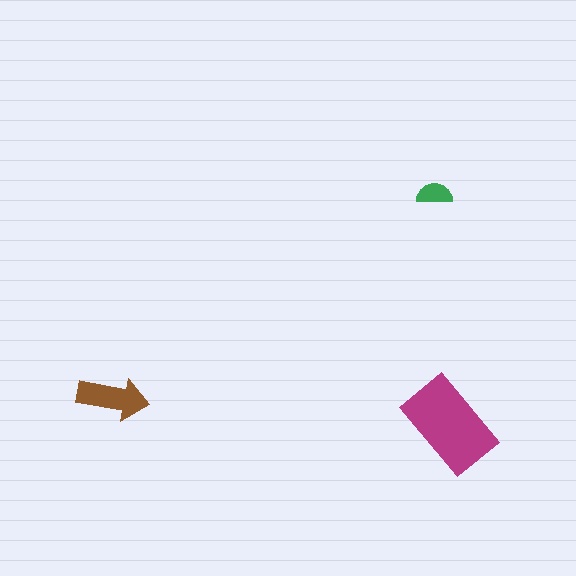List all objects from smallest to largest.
The green semicircle, the brown arrow, the magenta rectangle.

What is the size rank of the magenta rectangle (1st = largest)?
1st.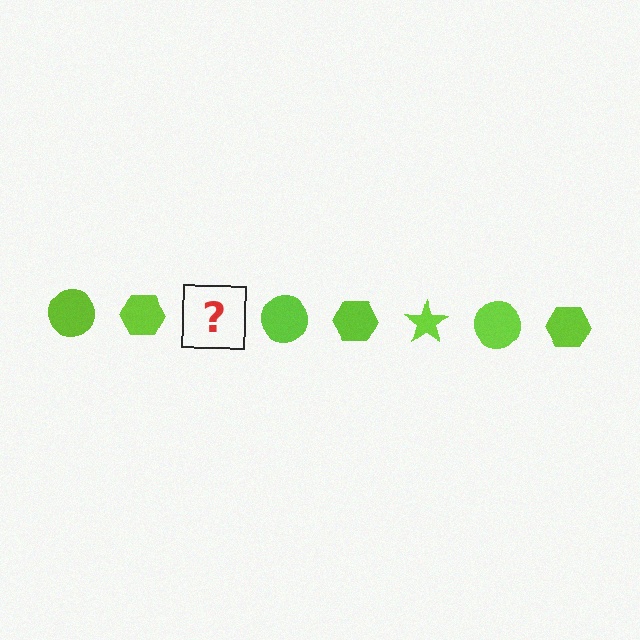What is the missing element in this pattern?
The missing element is a lime star.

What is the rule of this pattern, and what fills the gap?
The rule is that the pattern cycles through circle, hexagon, star shapes in lime. The gap should be filled with a lime star.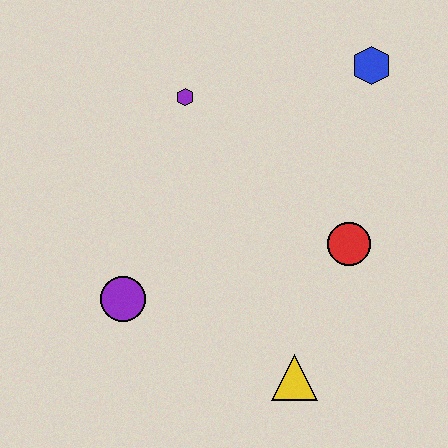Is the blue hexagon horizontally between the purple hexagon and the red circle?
No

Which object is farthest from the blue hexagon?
The purple circle is farthest from the blue hexagon.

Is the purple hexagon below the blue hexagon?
Yes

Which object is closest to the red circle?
The yellow triangle is closest to the red circle.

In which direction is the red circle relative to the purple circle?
The red circle is to the right of the purple circle.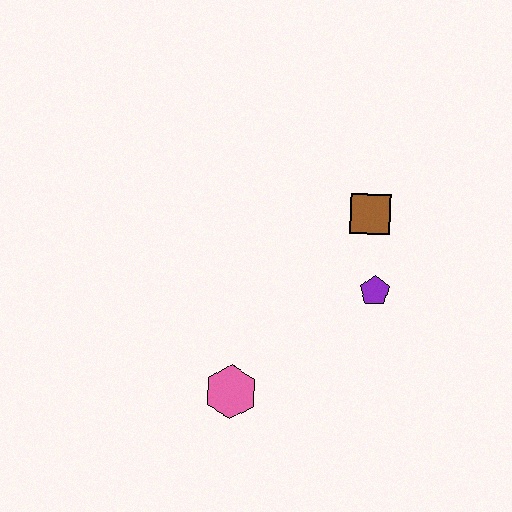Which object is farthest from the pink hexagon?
The brown square is farthest from the pink hexagon.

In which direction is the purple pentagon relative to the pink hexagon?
The purple pentagon is to the right of the pink hexagon.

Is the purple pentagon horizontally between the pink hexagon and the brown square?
No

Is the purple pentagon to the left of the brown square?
No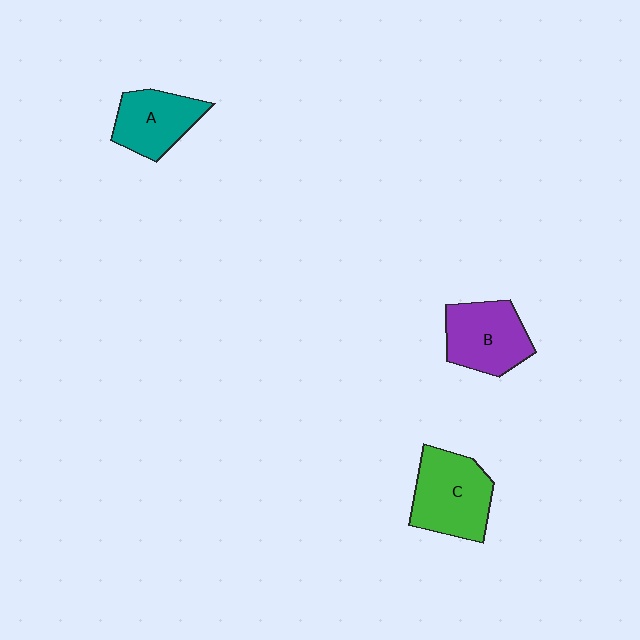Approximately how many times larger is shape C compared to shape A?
Approximately 1.3 times.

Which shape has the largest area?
Shape C (green).